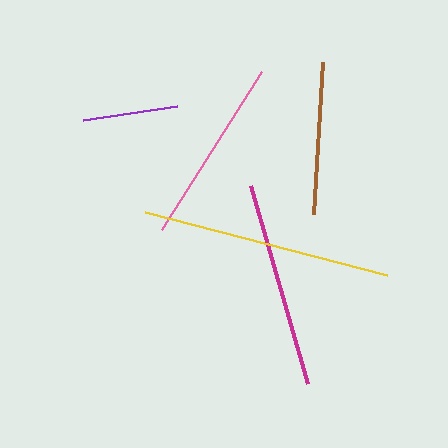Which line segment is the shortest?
The purple line is the shortest at approximately 95 pixels.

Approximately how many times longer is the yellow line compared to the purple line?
The yellow line is approximately 2.6 times the length of the purple line.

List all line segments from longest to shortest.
From longest to shortest: yellow, magenta, pink, brown, purple.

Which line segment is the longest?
The yellow line is the longest at approximately 250 pixels.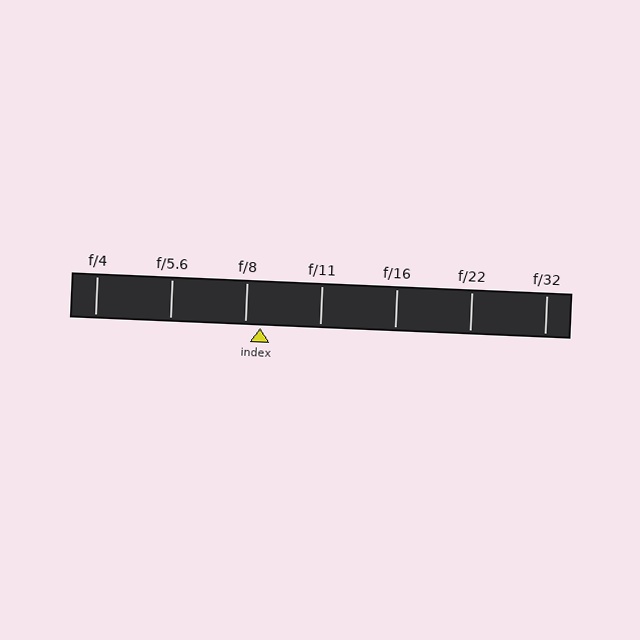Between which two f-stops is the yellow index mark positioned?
The index mark is between f/8 and f/11.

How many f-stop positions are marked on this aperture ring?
There are 7 f-stop positions marked.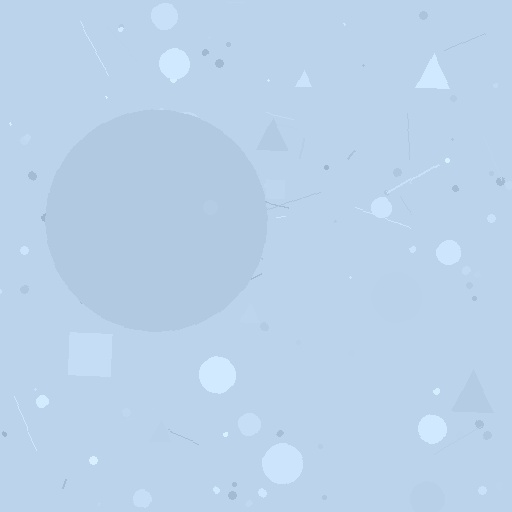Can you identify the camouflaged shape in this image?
The camouflaged shape is a circle.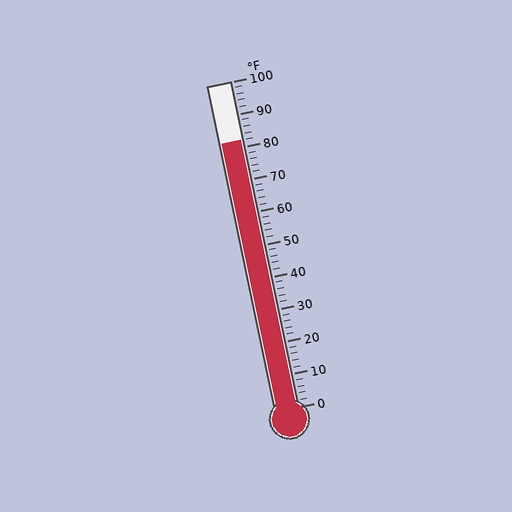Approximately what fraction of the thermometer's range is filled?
The thermometer is filled to approximately 80% of its range.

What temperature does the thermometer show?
The thermometer shows approximately 82°F.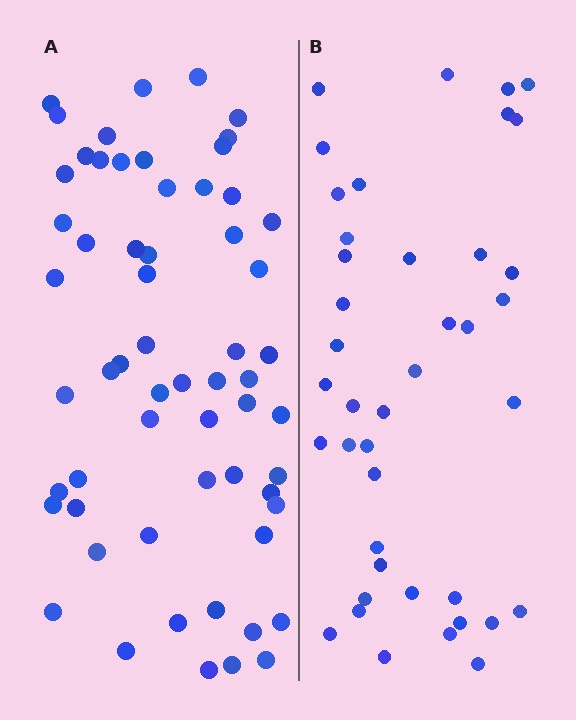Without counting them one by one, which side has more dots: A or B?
Region A (the left region) has more dots.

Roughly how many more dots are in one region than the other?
Region A has approximately 20 more dots than region B.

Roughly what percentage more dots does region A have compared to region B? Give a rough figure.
About 45% more.